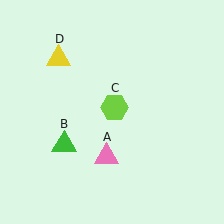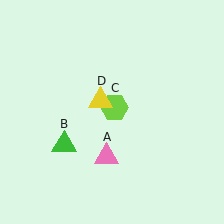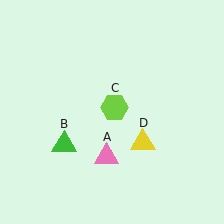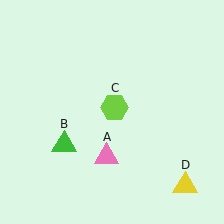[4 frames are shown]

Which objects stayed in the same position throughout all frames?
Pink triangle (object A) and green triangle (object B) and lime hexagon (object C) remained stationary.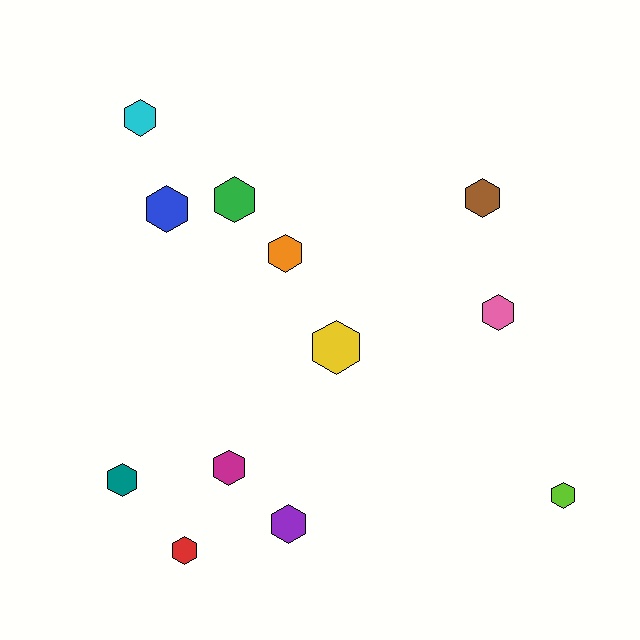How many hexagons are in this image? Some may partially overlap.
There are 12 hexagons.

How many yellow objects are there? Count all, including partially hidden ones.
There is 1 yellow object.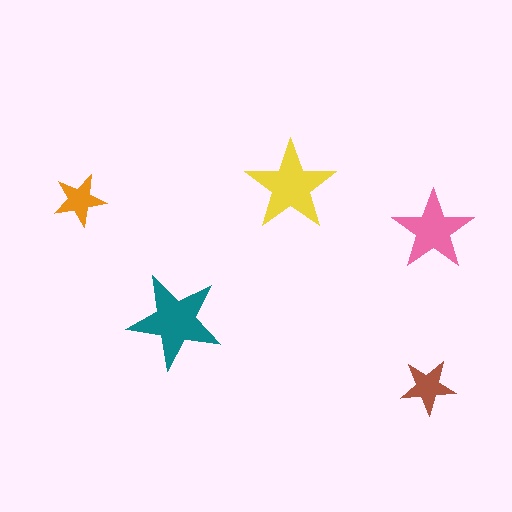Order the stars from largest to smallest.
the teal one, the yellow one, the pink one, the brown one, the orange one.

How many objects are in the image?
There are 5 objects in the image.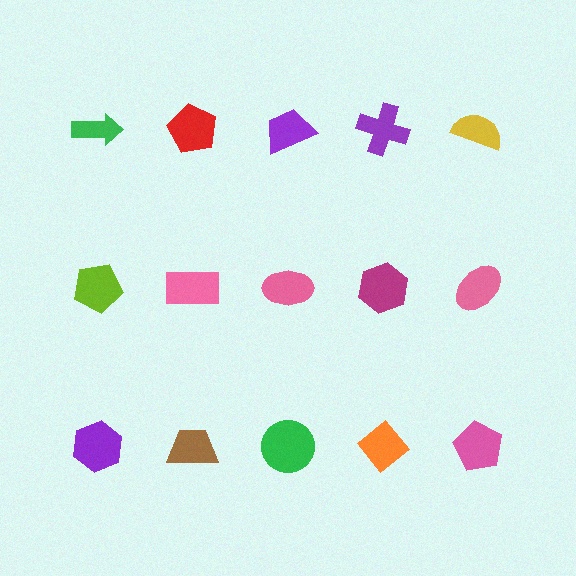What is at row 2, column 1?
A lime pentagon.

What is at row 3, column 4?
An orange diamond.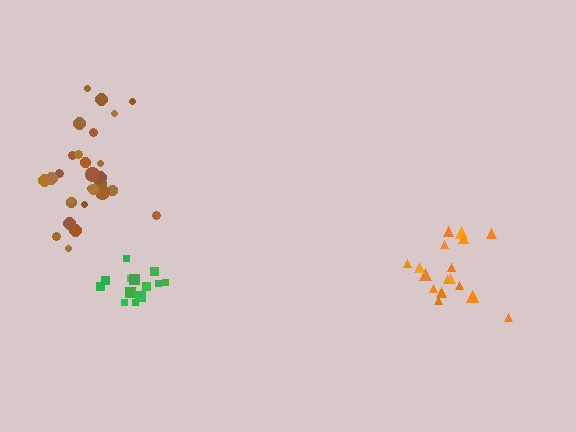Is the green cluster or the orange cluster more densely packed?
Green.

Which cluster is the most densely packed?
Green.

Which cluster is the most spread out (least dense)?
Orange.